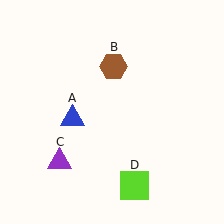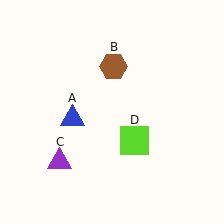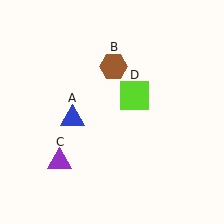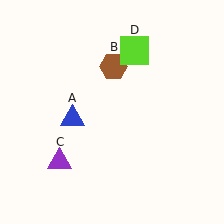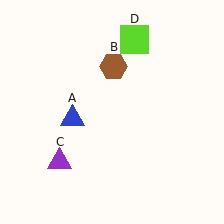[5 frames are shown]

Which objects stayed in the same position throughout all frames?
Blue triangle (object A) and brown hexagon (object B) and purple triangle (object C) remained stationary.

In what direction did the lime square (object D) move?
The lime square (object D) moved up.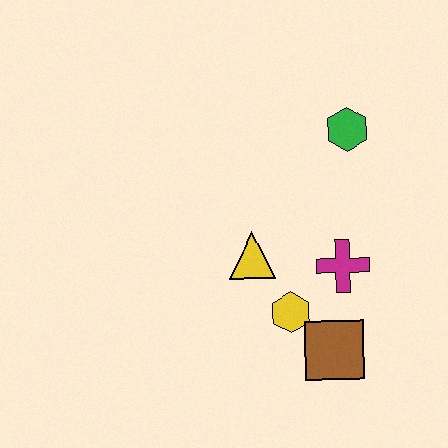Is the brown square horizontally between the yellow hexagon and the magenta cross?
Yes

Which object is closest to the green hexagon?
The magenta cross is closest to the green hexagon.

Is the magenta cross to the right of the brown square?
Yes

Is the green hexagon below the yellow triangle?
No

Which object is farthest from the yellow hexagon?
The green hexagon is farthest from the yellow hexagon.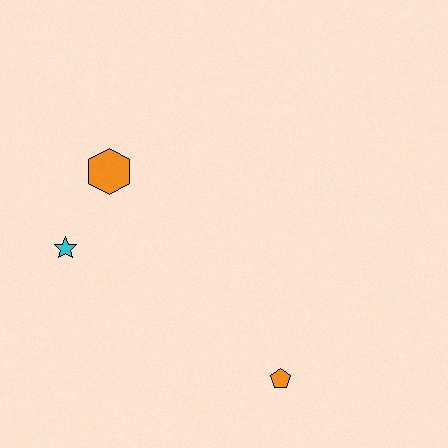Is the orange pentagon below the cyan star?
Yes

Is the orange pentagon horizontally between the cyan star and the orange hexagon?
No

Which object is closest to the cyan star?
The orange hexagon is closest to the cyan star.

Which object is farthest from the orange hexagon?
The orange pentagon is farthest from the orange hexagon.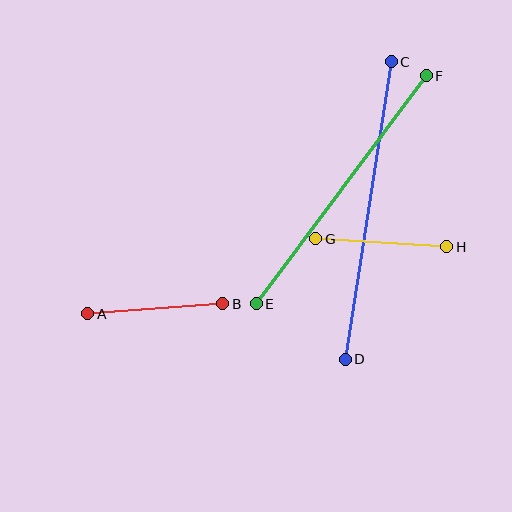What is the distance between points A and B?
The distance is approximately 135 pixels.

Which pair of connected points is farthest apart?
Points C and D are farthest apart.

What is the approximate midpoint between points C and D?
The midpoint is at approximately (368, 211) pixels.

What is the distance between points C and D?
The distance is approximately 301 pixels.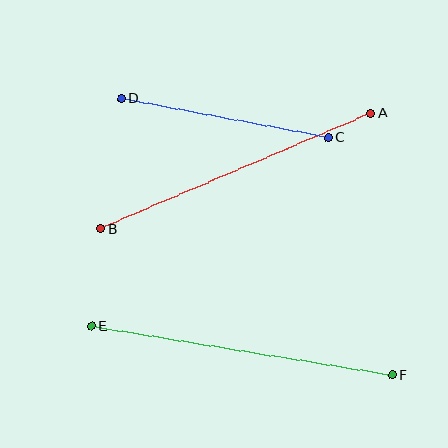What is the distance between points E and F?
The distance is approximately 305 pixels.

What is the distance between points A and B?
The distance is approximately 294 pixels.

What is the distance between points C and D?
The distance is approximately 211 pixels.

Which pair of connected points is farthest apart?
Points E and F are farthest apart.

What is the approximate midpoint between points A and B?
The midpoint is at approximately (236, 171) pixels.